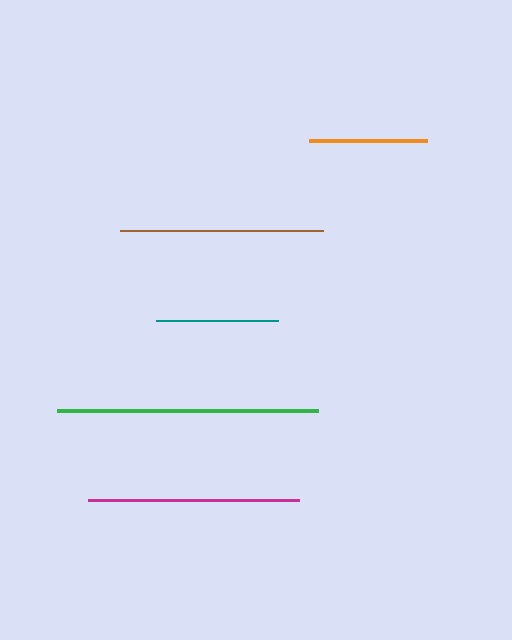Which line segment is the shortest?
The orange line is the shortest at approximately 118 pixels.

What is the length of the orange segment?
The orange segment is approximately 118 pixels long.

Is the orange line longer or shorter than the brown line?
The brown line is longer than the orange line.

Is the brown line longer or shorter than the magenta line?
The magenta line is longer than the brown line.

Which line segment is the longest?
The green line is the longest at approximately 261 pixels.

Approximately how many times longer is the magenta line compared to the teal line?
The magenta line is approximately 1.7 times the length of the teal line.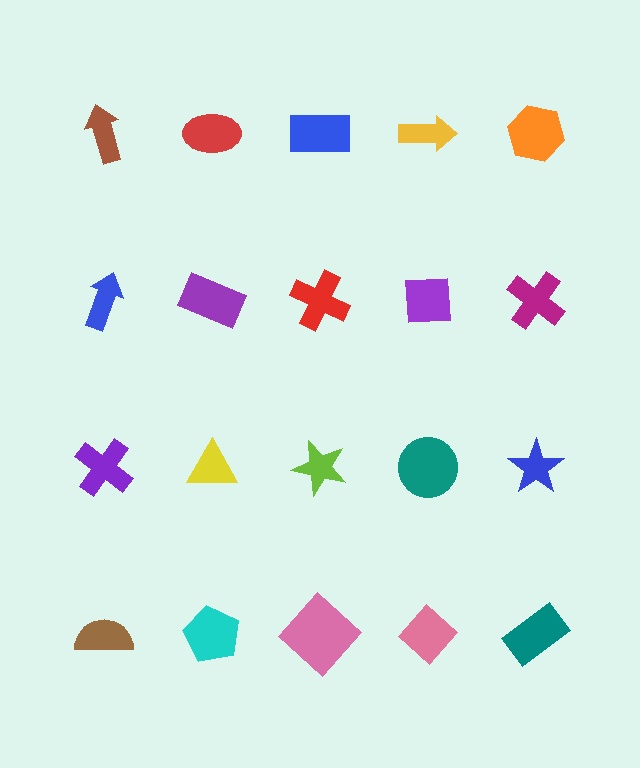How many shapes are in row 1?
5 shapes.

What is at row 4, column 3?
A pink diamond.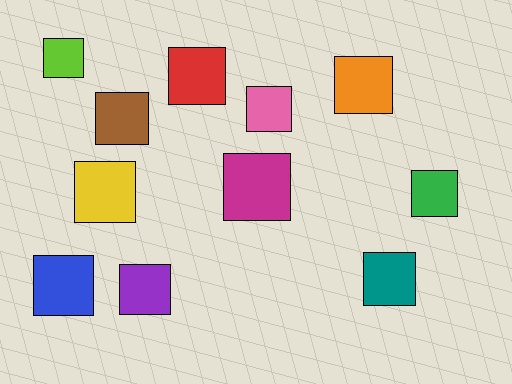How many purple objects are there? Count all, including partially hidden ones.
There is 1 purple object.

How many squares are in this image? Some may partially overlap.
There are 11 squares.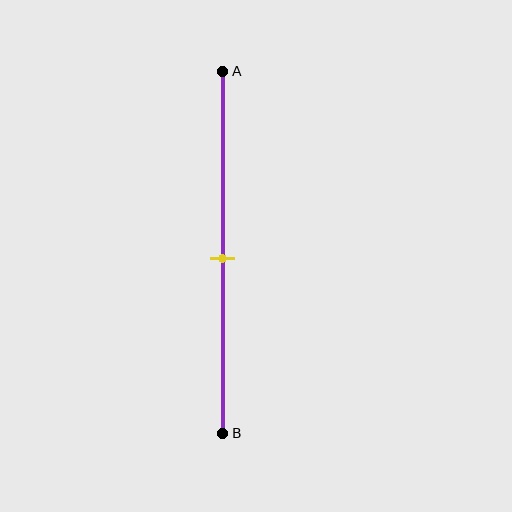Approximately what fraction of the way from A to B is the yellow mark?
The yellow mark is approximately 50% of the way from A to B.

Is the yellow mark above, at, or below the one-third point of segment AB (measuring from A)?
The yellow mark is below the one-third point of segment AB.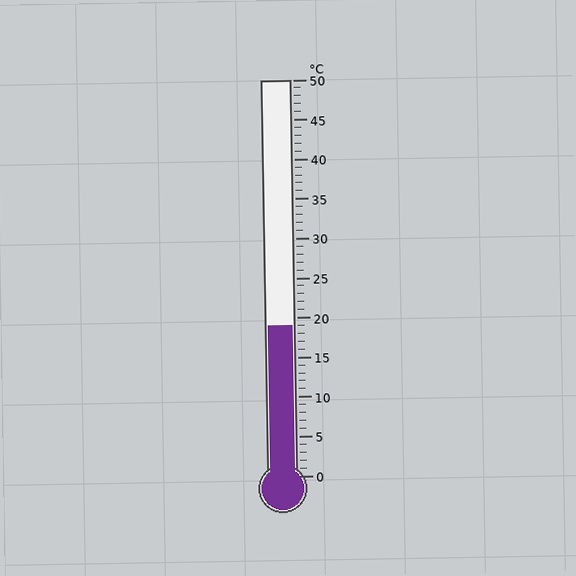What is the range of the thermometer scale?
The thermometer scale ranges from 0°C to 50°C.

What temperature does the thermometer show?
The thermometer shows approximately 19°C.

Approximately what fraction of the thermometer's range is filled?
The thermometer is filled to approximately 40% of its range.